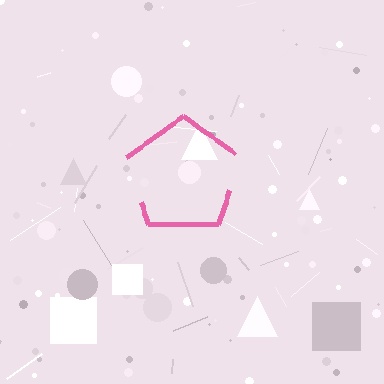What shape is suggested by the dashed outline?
The dashed outline suggests a pentagon.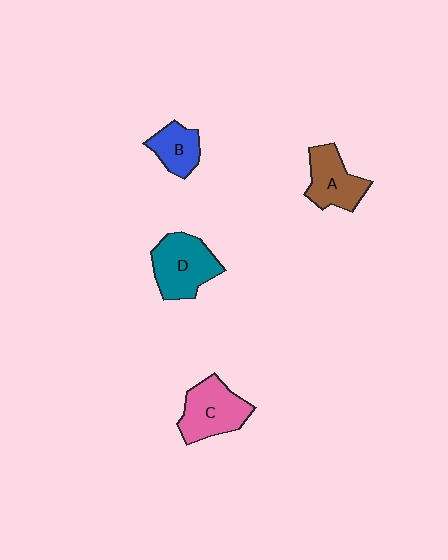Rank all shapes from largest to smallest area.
From largest to smallest: D (teal), C (pink), A (brown), B (blue).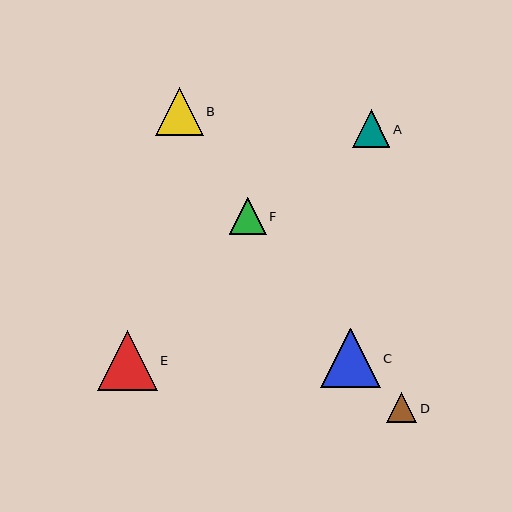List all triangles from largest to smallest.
From largest to smallest: E, C, B, A, F, D.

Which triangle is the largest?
Triangle E is the largest with a size of approximately 60 pixels.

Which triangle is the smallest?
Triangle D is the smallest with a size of approximately 30 pixels.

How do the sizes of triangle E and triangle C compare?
Triangle E and triangle C are approximately the same size.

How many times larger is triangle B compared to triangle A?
Triangle B is approximately 1.3 times the size of triangle A.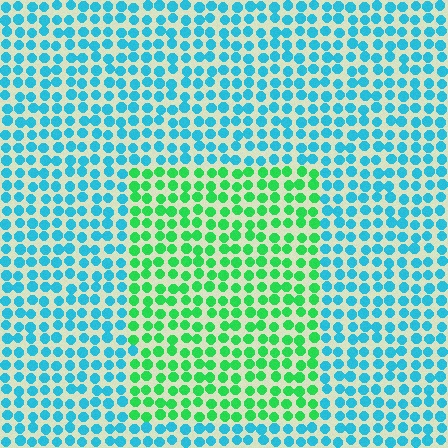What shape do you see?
I see a rectangle.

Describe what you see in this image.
The image is filled with small cyan elements in a uniform arrangement. A rectangle-shaped region is visible where the elements are tinted to a slightly different hue, forming a subtle color boundary.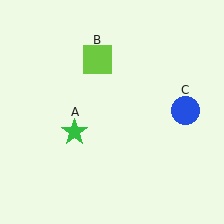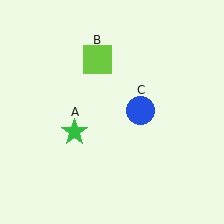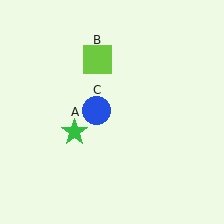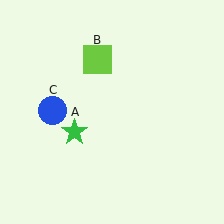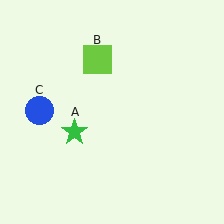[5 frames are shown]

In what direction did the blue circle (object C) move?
The blue circle (object C) moved left.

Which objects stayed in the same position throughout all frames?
Green star (object A) and lime square (object B) remained stationary.